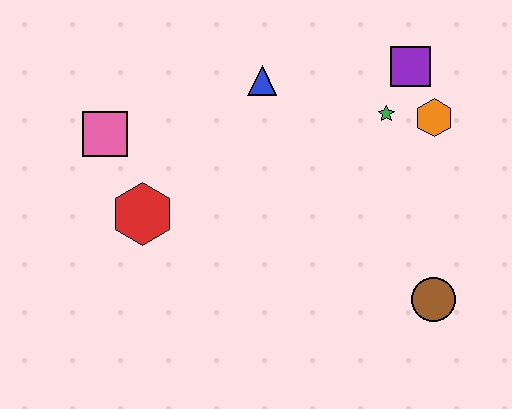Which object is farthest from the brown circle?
The pink square is farthest from the brown circle.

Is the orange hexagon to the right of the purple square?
Yes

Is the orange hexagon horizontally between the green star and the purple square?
No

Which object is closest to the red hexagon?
The pink square is closest to the red hexagon.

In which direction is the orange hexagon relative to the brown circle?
The orange hexagon is above the brown circle.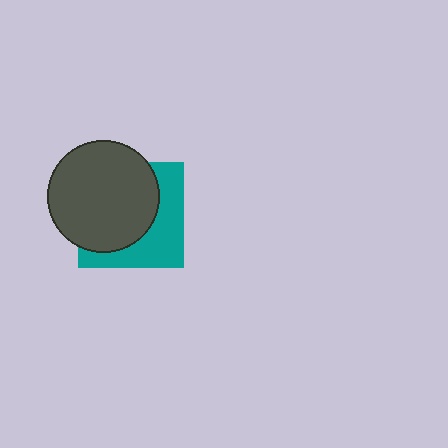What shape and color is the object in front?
The object in front is a dark gray circle.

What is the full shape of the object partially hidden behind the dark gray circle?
The partially hidden object is a teal square.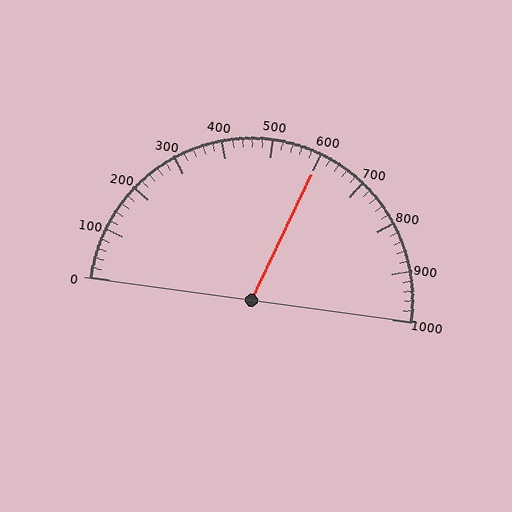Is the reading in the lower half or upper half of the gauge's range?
The reading is in the upper half of the range (0 to 1000).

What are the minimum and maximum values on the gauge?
The gauge ranges from 0 to 1000.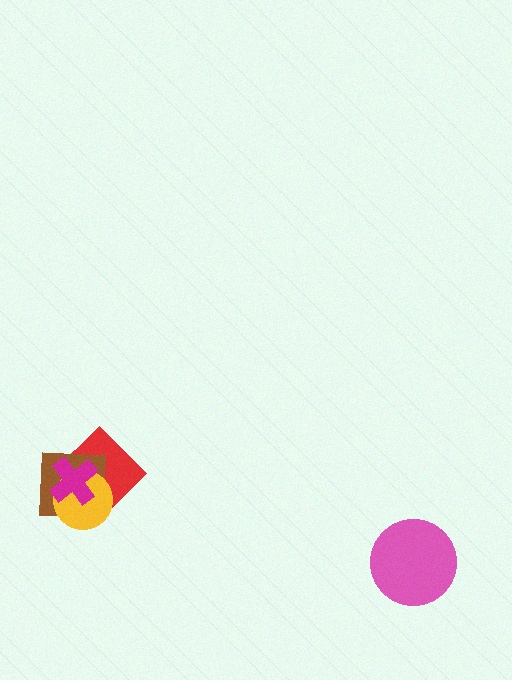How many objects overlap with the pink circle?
0 objects overlap with the pink circle.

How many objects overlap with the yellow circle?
3 objects overlap with the yellow circle.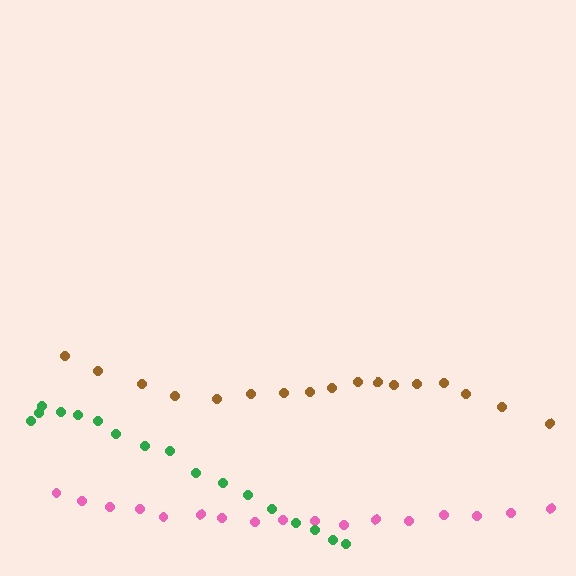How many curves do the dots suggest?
There are 3 distinct paths.